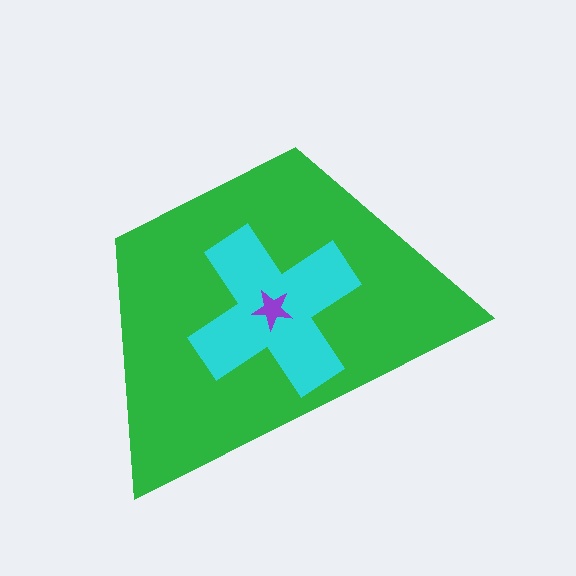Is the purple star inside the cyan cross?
Yes.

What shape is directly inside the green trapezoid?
The cyan cross.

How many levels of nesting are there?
3.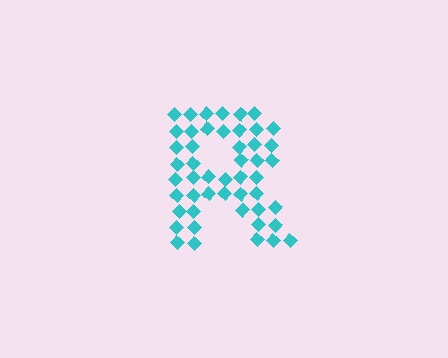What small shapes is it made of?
It is made of small diamonds.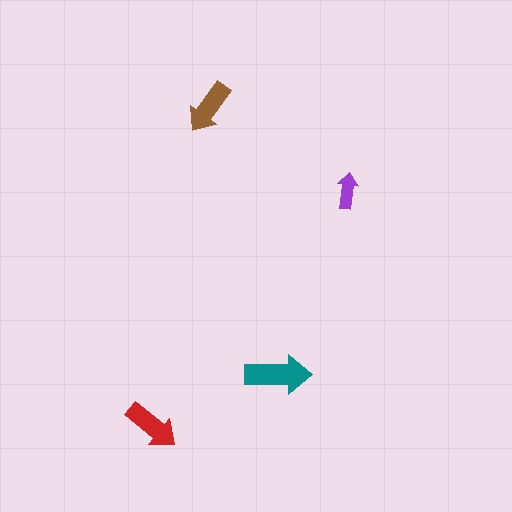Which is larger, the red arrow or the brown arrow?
The red one.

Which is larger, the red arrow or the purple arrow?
The red one.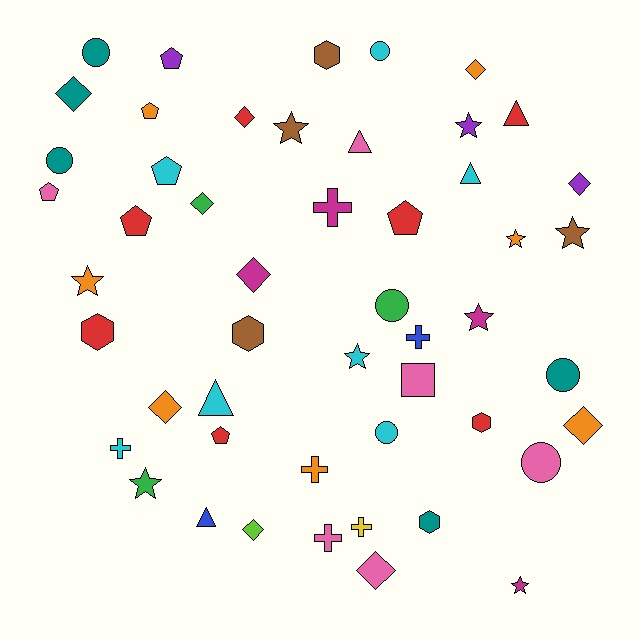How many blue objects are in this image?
There are 2 blue objects.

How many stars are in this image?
There are 9 stars.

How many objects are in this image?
There are 50 objects.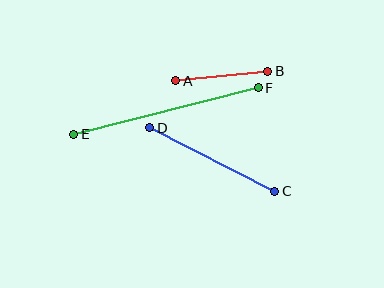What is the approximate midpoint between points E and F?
The midpoint is at approximately (166, 111) pixels.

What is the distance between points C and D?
The distance is approximately 140 pixels.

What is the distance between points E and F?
The distance is approximately 190 pixels.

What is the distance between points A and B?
The distance is approximately 92 pixels.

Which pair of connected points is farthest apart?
Points E and F are farthest apart.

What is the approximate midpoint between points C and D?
The midpoint is at approximately (212, 159) pixels.